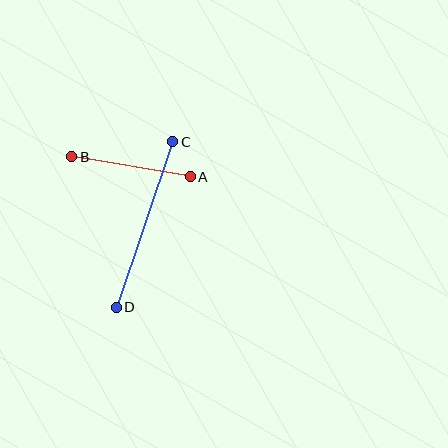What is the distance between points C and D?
The distance is approximately 175 pixels.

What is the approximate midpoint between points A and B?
The midpoint is at approximately (131, 167) pixels.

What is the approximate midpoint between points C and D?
The midpoint is at approximately (144, 224) pixels.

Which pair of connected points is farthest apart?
Points C and D are farthest apart.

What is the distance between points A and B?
The distance is approximately 120 pixels.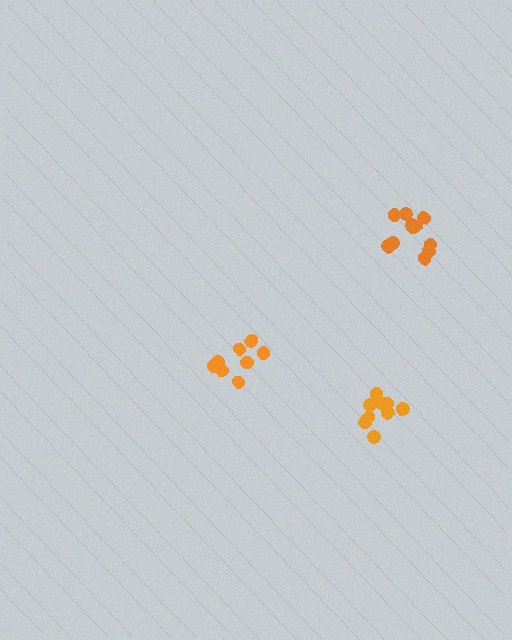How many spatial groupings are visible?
There are 3 spatial groupings.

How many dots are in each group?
Group 1: 10 dots, Group 2: 8 dots, Group 3: 11 dots (29 total).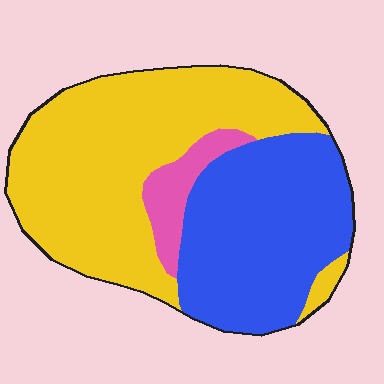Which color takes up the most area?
Yellow, at roughly 55%.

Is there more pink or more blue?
Blue.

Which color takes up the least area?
Pink, at roughly 5%.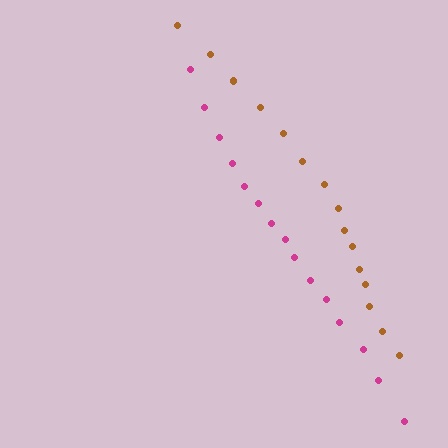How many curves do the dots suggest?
There are 2 distinct paths.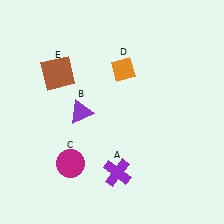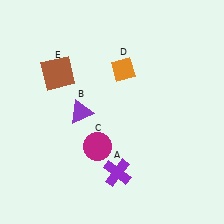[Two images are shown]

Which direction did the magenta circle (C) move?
The magenta circle (C) moved right.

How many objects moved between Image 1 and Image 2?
1 object moved between the two images.